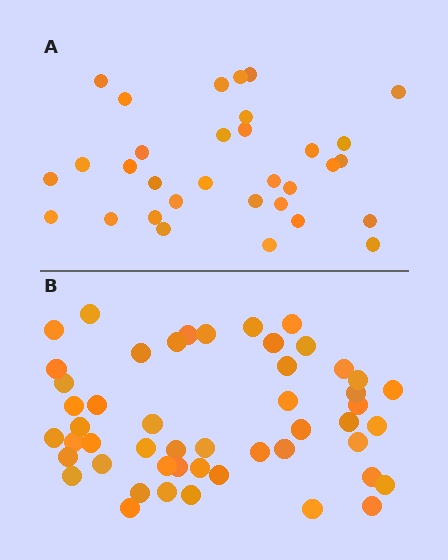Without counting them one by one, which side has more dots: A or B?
Region B (the bottom region) has more dots.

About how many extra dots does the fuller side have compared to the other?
Region B has approximately 20 more dots than region A.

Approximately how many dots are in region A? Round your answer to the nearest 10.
About 30 dots. (The exact count is 32, which rounds to 30.)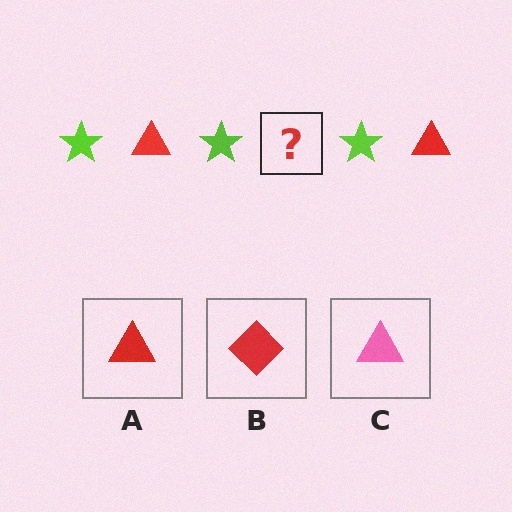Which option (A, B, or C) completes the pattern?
A.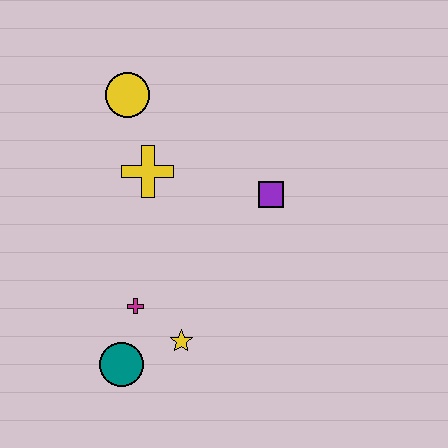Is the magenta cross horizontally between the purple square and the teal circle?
Yes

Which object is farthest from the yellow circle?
The teal circle is farthest from the yellow circle.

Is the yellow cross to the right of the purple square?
No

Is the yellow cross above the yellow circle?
No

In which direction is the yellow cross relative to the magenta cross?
The yellow cross is above the magenta cross.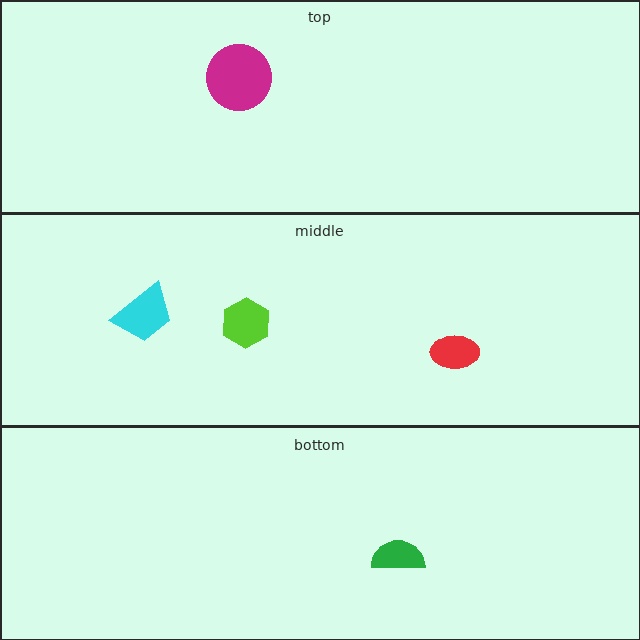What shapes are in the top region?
The magenta circle.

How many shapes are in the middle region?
3.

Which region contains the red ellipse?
The middle region.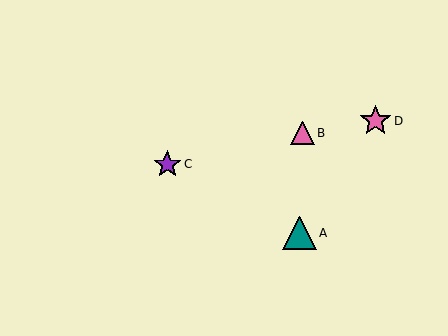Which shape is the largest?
The teal triangle (labeled A) is the largest.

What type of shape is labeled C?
Shape C is a purple star.